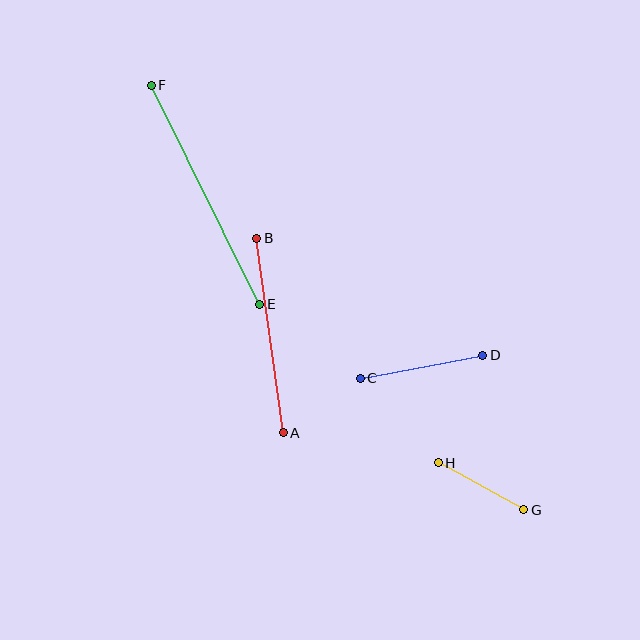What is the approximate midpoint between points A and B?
The midpoint is at approximately (270, 336) pixels.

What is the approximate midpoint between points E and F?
The midpoint is at approximately (205, 195) pixels.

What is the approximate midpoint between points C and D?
The midpoint is at approximately (422, 367) pixels.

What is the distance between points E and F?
The distance is approximately 245 pixels.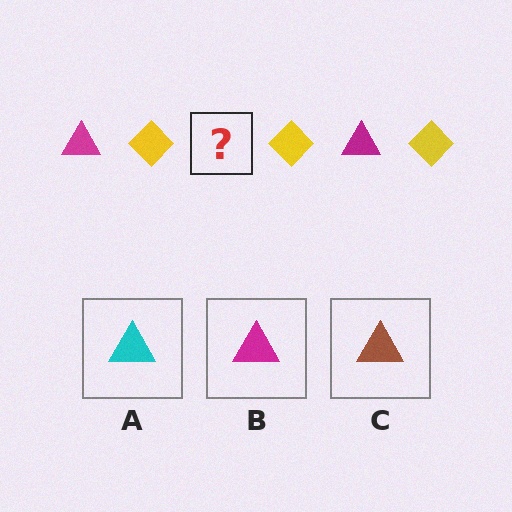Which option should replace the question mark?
Option B.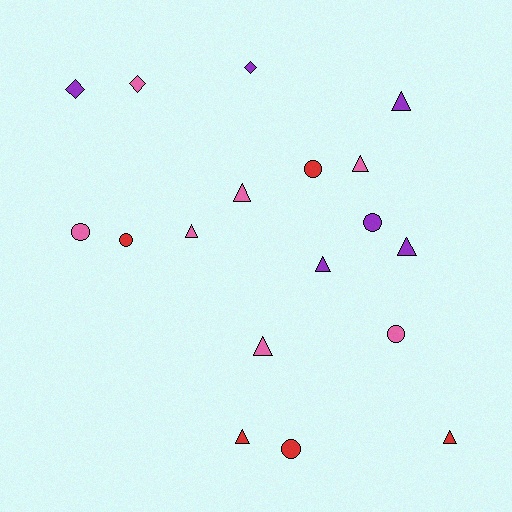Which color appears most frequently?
Pink, with 7 objects.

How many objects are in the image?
There are 18 objects.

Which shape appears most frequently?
Triangle, with 9 objects.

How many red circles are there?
There are 3 red circles.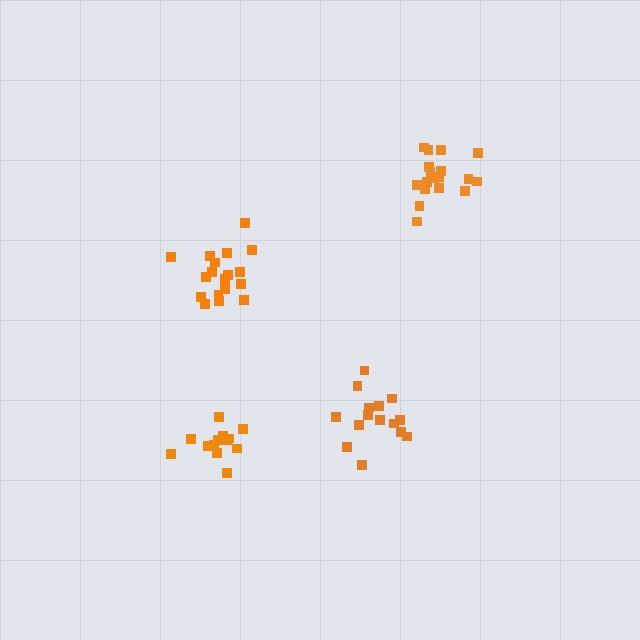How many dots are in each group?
Group 1: 18 dots, Group 2: 18 dots, Group 3: 13 dots, Group 4: 15 dots (64 total).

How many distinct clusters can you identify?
There are 4 distinct clusters.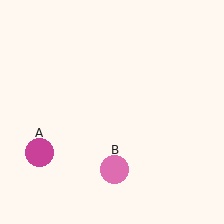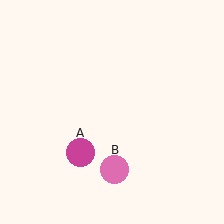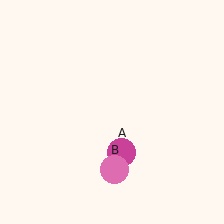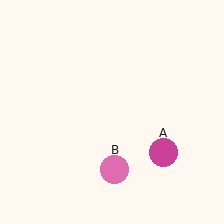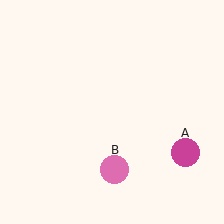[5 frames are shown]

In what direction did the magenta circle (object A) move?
The magenta circle (object A) moved right.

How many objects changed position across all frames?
1 object changed position: magenta circle (object A).